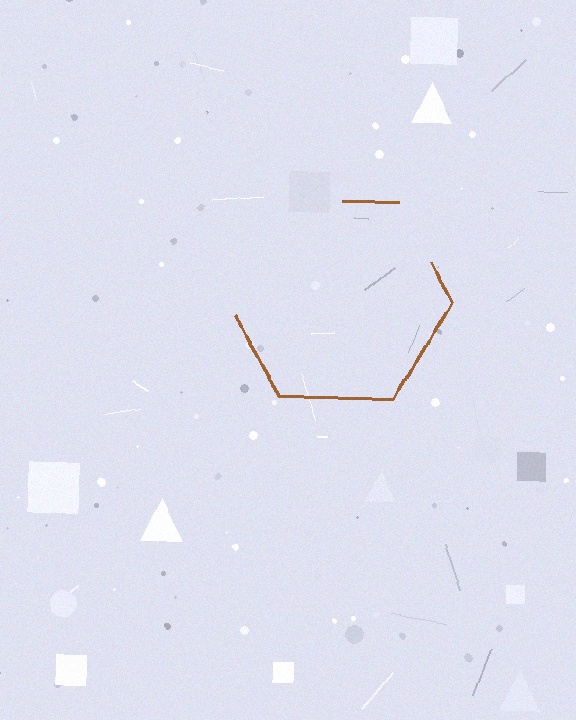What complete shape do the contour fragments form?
The contour fragments form a hexagon.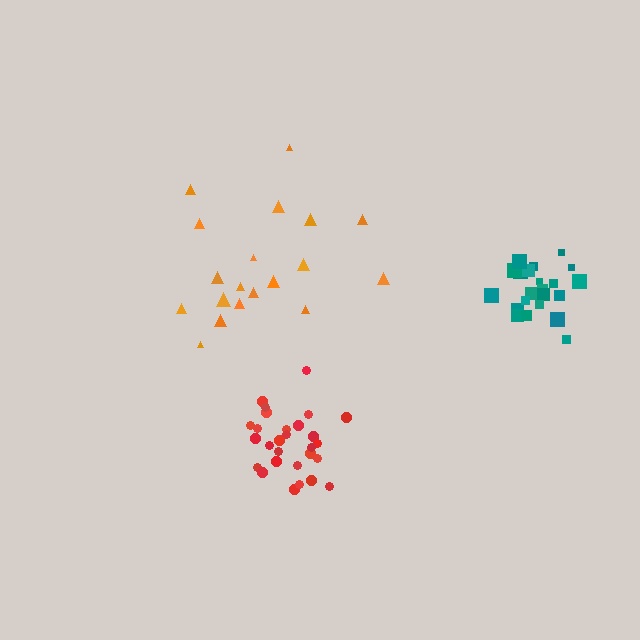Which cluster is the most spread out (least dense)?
Orange.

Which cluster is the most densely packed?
Teal.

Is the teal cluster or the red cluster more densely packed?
Teal.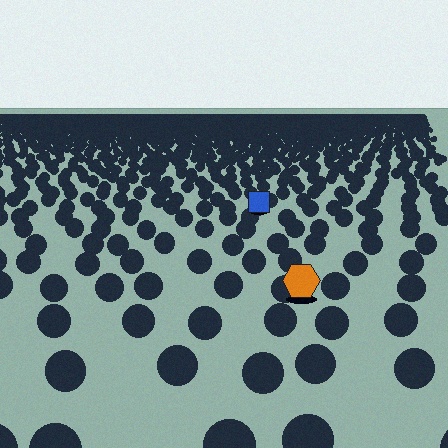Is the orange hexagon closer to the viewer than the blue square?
Yes. The orange hexagon is closer — you can tell from the texture gradient: the ground texture is coarser near it.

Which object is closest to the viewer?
The orange hexagon is closest. The texture marks near it are larger and more spread out.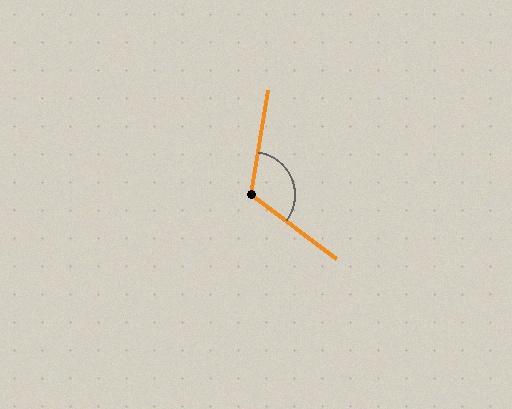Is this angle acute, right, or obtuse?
It is obtuse.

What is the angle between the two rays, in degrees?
Approximately 117 degrees.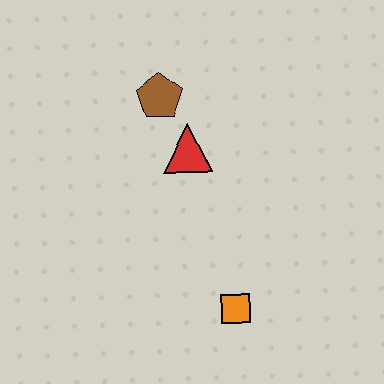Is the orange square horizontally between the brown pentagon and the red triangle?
No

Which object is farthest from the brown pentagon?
The orange square is farthest from the brown pentagon.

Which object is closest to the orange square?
The red triangle is closest to the orange square.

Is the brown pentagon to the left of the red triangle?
Yes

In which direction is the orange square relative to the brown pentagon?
The orange square is below the brown pentagon.